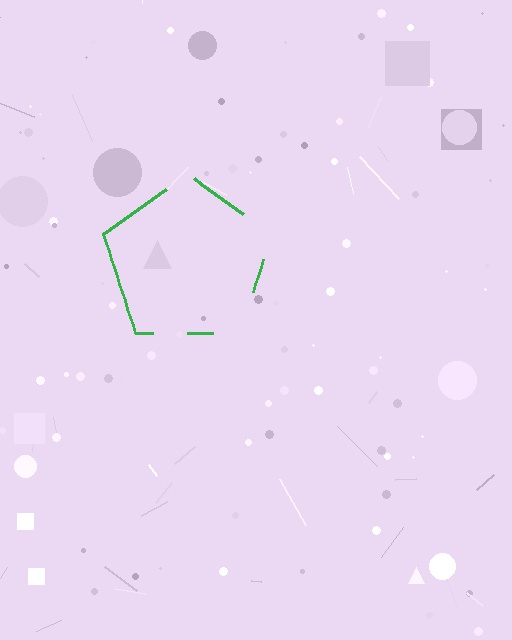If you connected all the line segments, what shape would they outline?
They would outline a pentagon.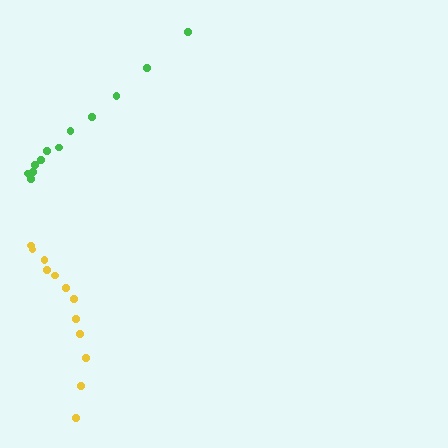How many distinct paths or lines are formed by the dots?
There are 2 distinct paths.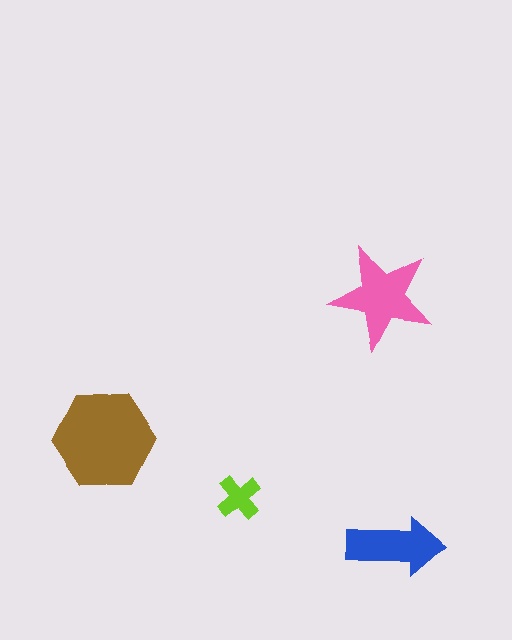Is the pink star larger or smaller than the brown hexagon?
Smaller.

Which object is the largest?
The brown hexagon.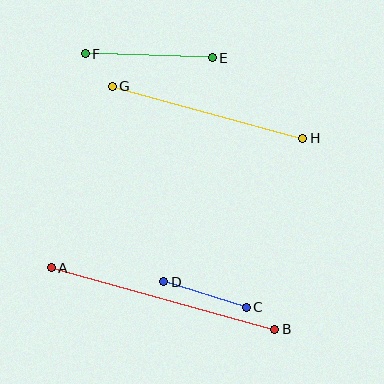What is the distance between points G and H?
The distance is approximately 198 pixels.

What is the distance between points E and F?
The distance is approximately 127 pixels.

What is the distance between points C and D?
The distance is approximately 86 pixels.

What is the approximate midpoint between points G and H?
The midpoint is at approximately (208, 112) pixels.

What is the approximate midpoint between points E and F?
The midpoint is at approximately (149, 56) pixels.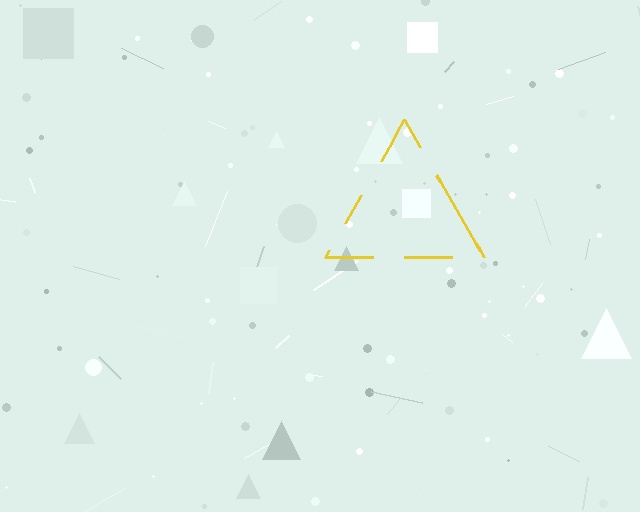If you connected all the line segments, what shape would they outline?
They would outline a triangle.